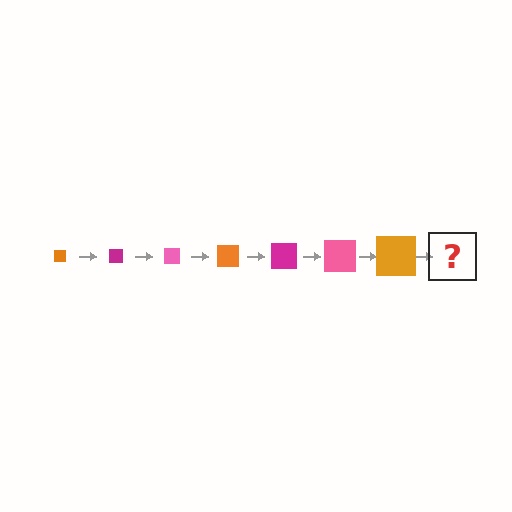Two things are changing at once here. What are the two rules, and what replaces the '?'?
The two rules are that the square grows larger each step and the color cycles through orange, magenta, and pink. The '?' should be a magenta square, larger than the previous one.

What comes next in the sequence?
The next element should be a magenta square, larger than the previous one.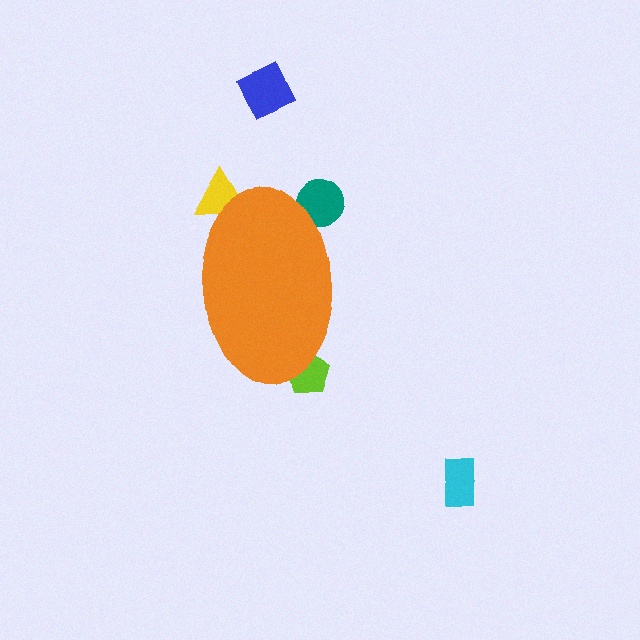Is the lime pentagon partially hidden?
Yes, the lime pentagon is partially hidden behind the orange ellipse.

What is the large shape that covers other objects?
An orange ellipse.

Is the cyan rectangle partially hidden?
No, the cyan rectangle is fully visible.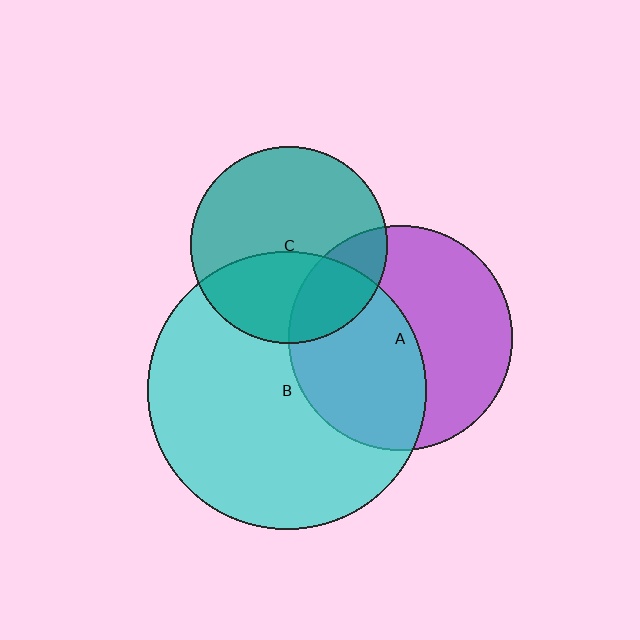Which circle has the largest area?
Circle B (cyan).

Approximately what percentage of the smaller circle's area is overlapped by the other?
Approximately 50%.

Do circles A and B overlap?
Yes.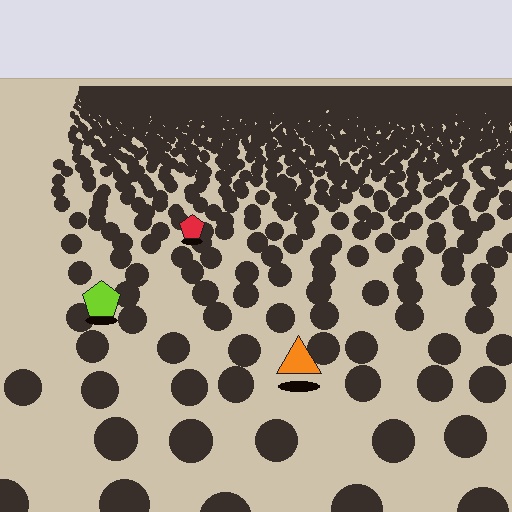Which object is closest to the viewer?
The orange triangle is closest. The texture marks near it are larger and more spread out.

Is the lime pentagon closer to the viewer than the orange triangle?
No. The orange triangle is closer — you can tell from the texture gradient: the ground texture is coarser near it.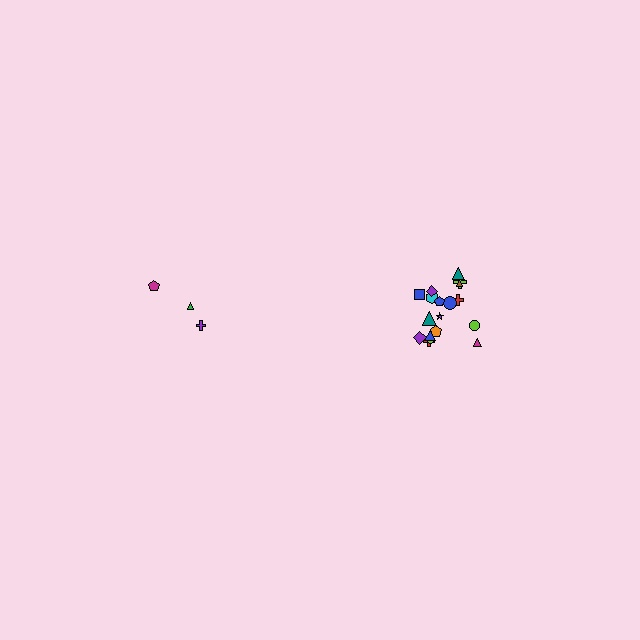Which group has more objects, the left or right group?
The right group.